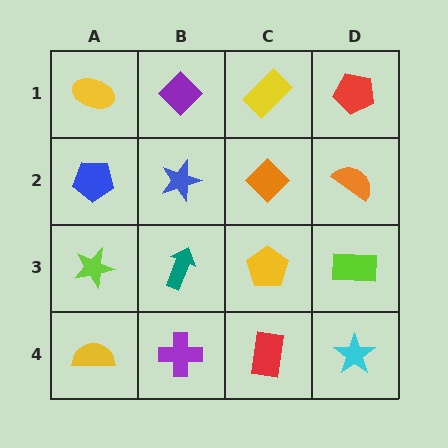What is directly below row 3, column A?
A yellow semicircle.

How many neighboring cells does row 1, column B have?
3.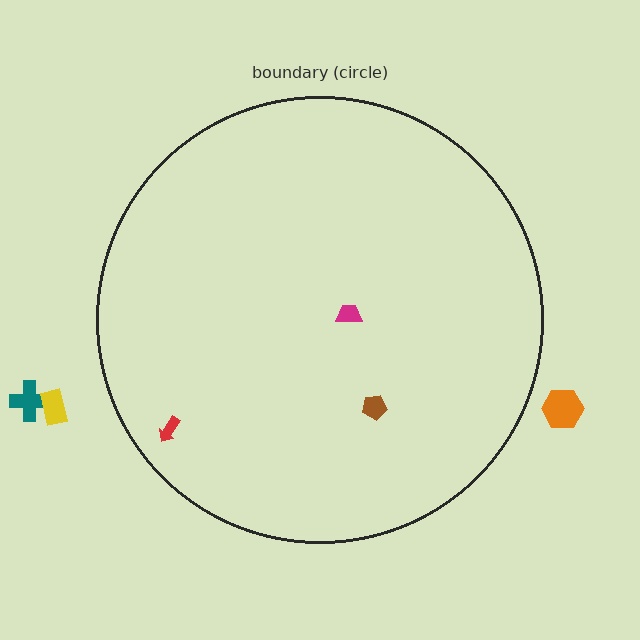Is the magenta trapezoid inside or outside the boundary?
Inside.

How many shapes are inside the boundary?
3 inside, 3 outside.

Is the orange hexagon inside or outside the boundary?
Outside.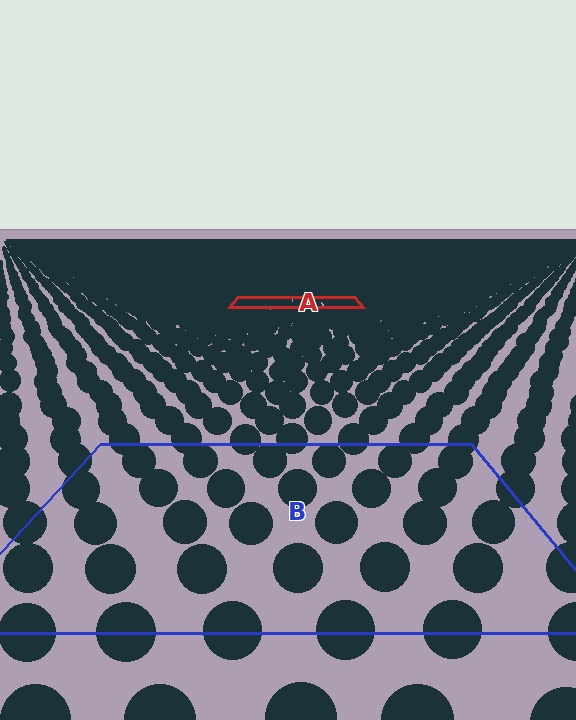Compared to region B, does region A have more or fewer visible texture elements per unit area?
Region A has more texture elements per unit area — they are packed more densely because it is farther away.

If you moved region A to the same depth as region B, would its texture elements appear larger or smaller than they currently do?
They would appear larger. At a closer depth, the same texture elements are projected at a bigger on-screen size.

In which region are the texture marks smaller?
The texture marks are smaller in region A, because it is farther away.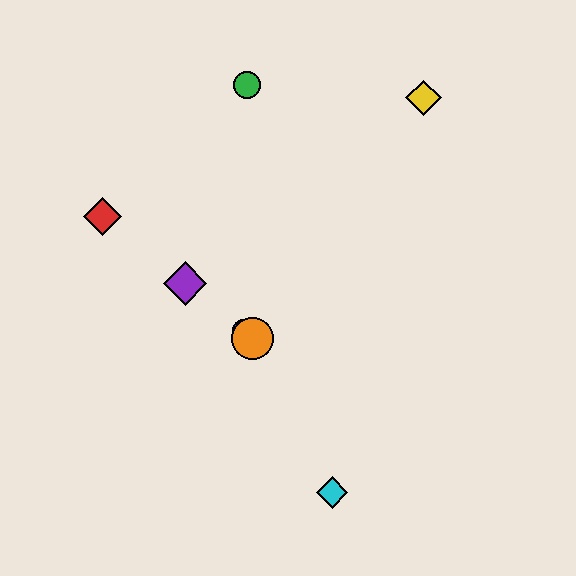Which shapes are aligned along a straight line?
The red diamond, the blue circle, the purple diamond, the orange circle are aligned along a straight line.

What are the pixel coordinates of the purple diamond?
The purple diamond is at (185, 283).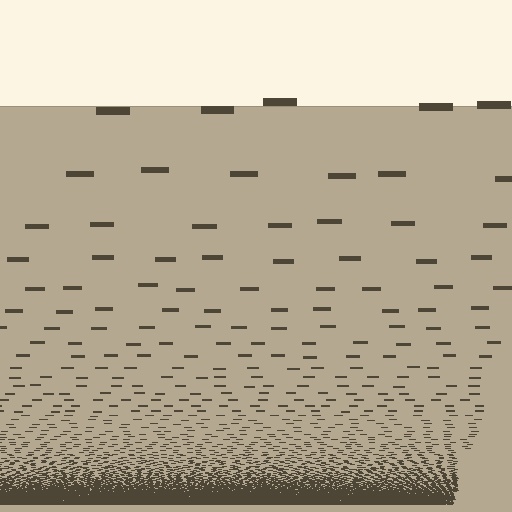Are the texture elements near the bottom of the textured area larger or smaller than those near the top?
Smaller. The gradient is inverted — elements near the bottom are smaller and denser.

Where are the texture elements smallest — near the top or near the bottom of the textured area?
Near the bottom.